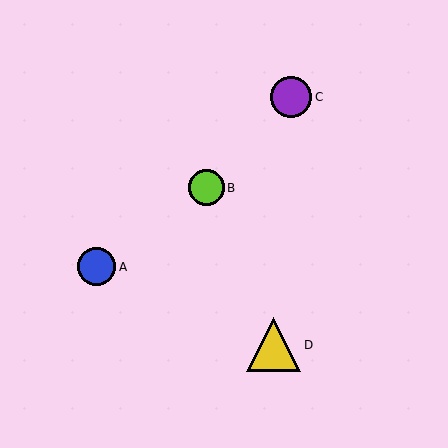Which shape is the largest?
The yellow triangle (labeled D) is the largest.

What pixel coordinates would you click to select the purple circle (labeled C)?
Click at (291, 97) to select the purple circle C.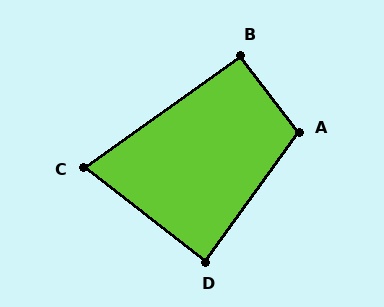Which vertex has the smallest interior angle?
C, at approximately 73 degrees.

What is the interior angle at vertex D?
Approximately 88 degrees (approximately right).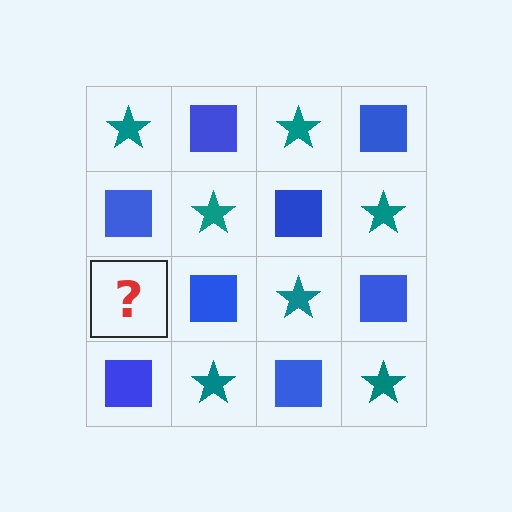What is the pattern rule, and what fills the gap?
The rule is that it alternates teal star and blue square in a checkerboard pattern. The gap should be filled with a teal star.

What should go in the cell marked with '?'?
The missing cell should contain a teal star.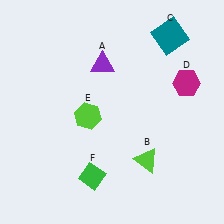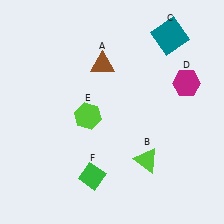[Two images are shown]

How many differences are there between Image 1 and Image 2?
There is 1 difference between the two images.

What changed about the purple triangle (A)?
In Image 1, A is purple. In Image 2, it changed to brown.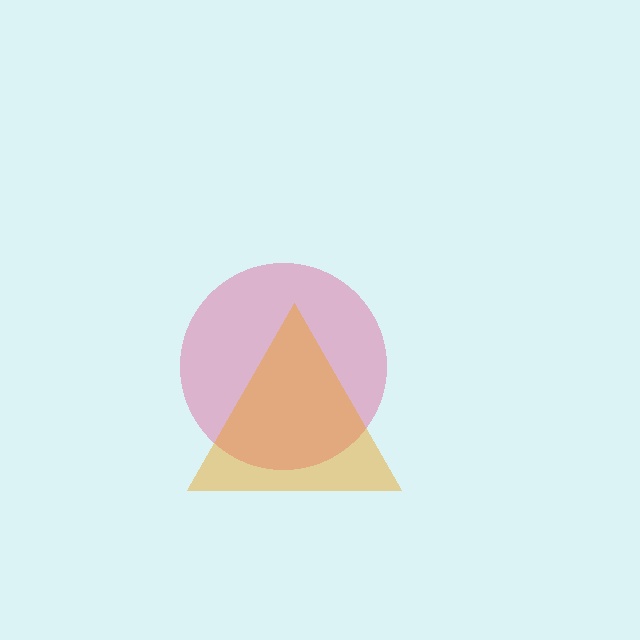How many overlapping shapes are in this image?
There are 2 overlapping shapes in the image.